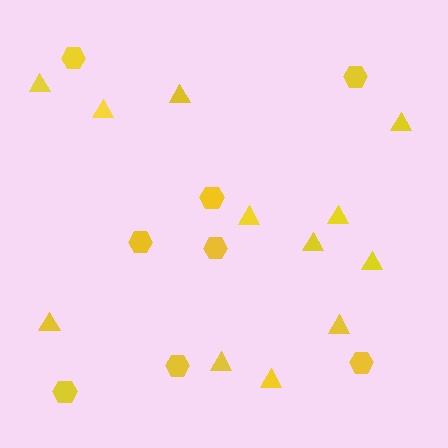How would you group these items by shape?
There are 2 groups: one group of hexagons (8) and one group of triangles (12).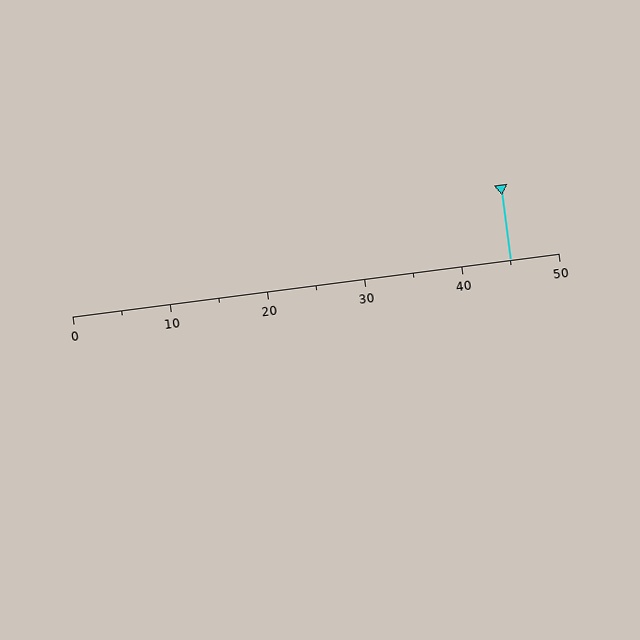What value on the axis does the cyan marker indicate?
The marker indicates approximately 45.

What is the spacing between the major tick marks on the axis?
The major ticks are spaced 10 apart.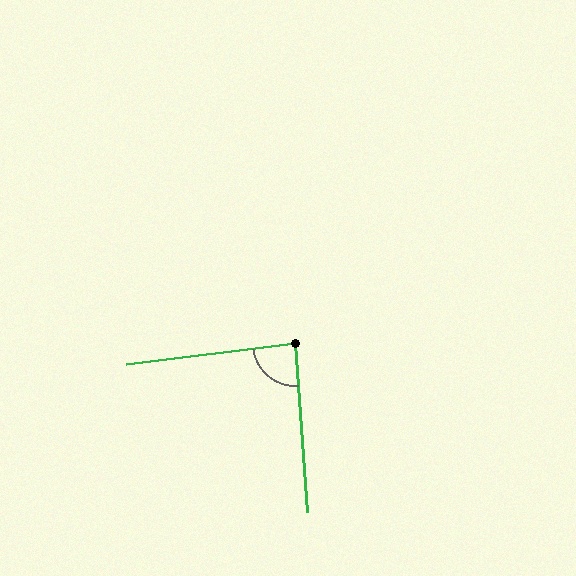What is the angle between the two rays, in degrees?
Approximately 87 degrees.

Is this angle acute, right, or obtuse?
It is approximately a right angle.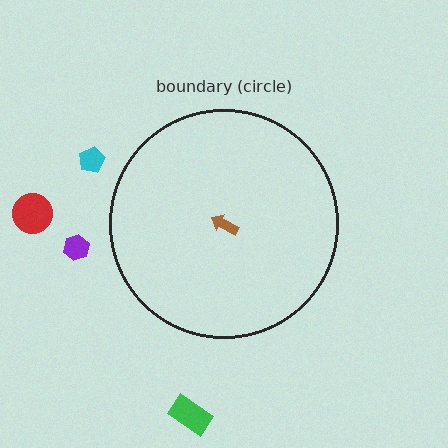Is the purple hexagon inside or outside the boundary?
Outside.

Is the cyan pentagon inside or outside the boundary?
Outside.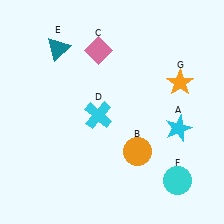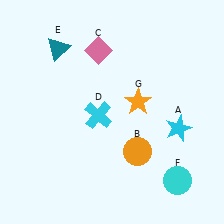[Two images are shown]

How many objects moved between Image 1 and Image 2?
1 object moved between the two images.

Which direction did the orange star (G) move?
The orange star (G) moved left.